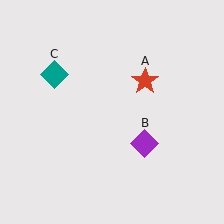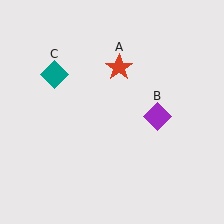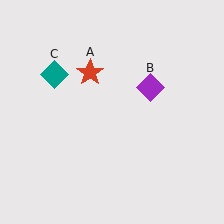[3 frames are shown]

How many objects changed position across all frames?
2 objects changed position: red star (object A), purple diamond (object B).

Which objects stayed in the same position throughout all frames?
Teal diamond (object C) remained stationary.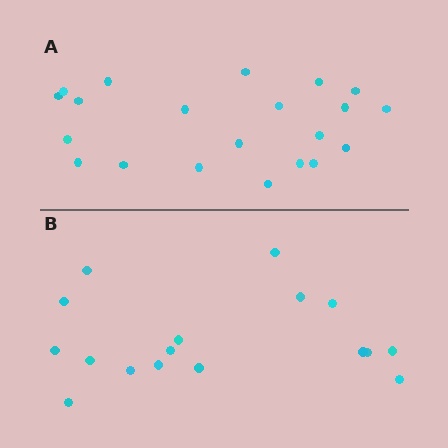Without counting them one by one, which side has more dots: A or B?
Region A (the top region) has more dots.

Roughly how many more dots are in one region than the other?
Region A has about 4 more dots than region B.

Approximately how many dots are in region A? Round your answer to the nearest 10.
About 20 dots. (The exact count is 21, which rounds to 20.)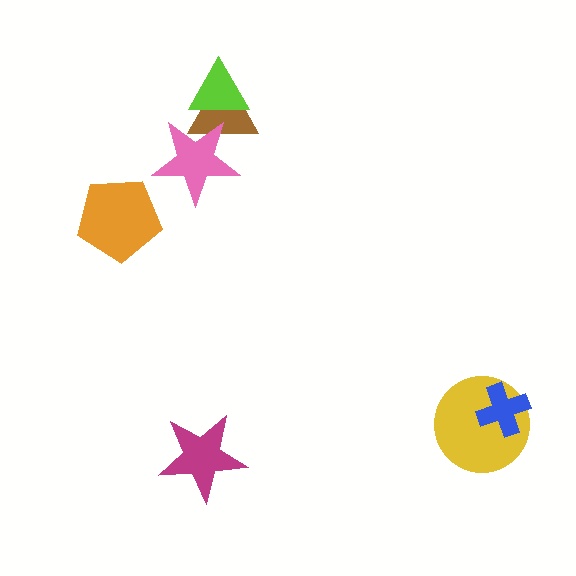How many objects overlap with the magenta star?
0 objects overlap with the magenta star.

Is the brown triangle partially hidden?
Yes, it is partially covered by another shape.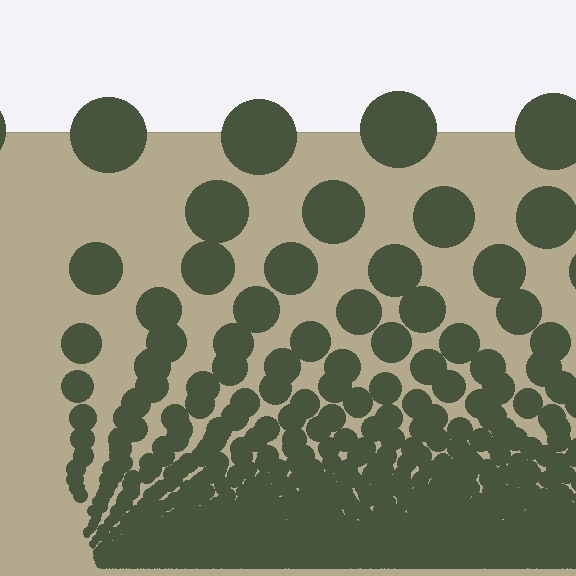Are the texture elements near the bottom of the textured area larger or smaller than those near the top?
Smaller. The gradient is inverted — elements near the bottom are smaller and denser.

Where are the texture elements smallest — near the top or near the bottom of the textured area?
Near the bottom.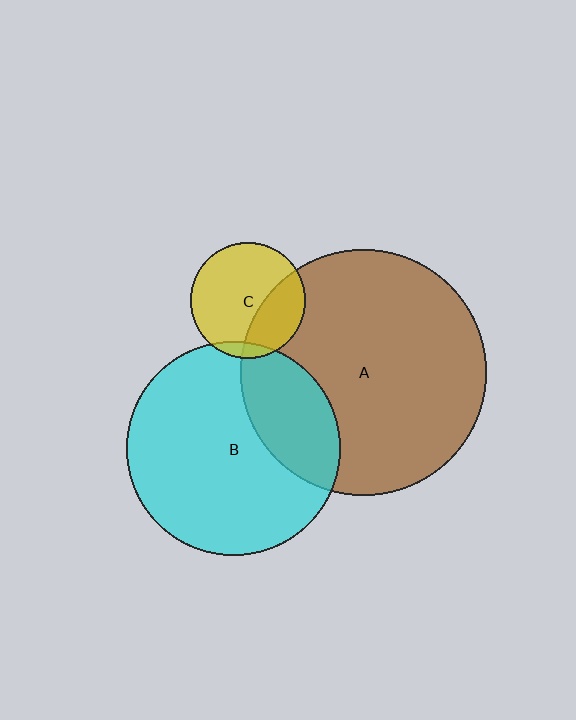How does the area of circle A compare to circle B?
Approximately 1.3 times.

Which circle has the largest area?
Circle A (brown).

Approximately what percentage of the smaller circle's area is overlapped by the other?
Approximately 5%.